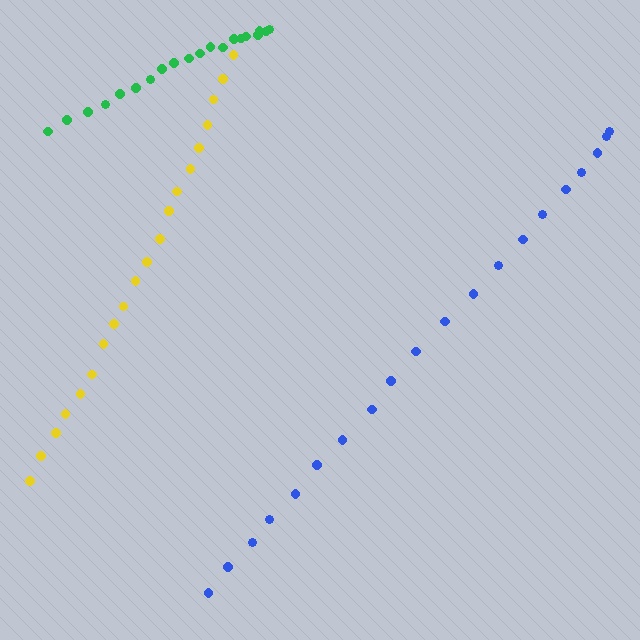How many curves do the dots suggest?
There are 3 distinct paths.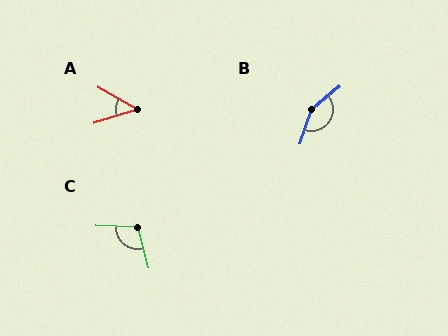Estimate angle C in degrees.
Approximately 107 degrees.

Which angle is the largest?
B, at approximately 148 degrees.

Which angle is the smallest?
A, at approximately 47 degrees.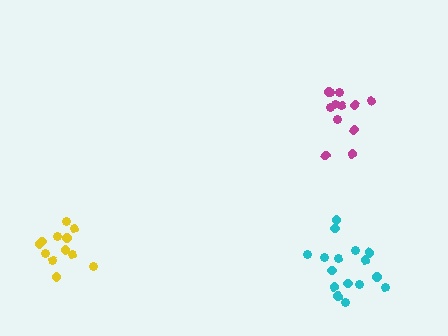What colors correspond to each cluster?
The clusters are colored: yellow, magenta, cyan.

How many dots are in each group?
Group 1: 12 dots, Group 2: 12 dots, Group 3: 16 dots (40 total).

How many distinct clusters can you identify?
There are 3 distinct clusters.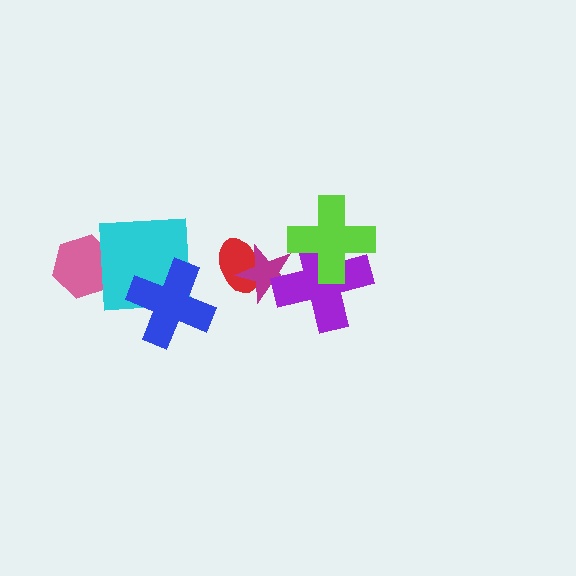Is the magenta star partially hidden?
Yes, it is partially covered by another shape.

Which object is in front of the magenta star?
The purple cross is in front of the magenta star.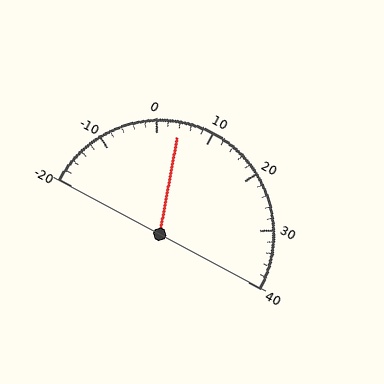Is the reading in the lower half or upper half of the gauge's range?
The reading is in the lower half of the range (-20 to 40).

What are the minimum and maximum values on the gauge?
The gauge ranges from -20 to 40.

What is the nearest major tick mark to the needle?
The nearest major tick mark is 0.